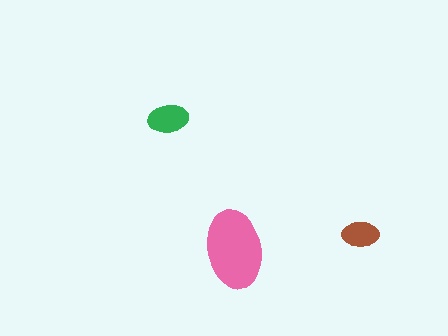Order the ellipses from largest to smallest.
the pink one, the green one, the brown one.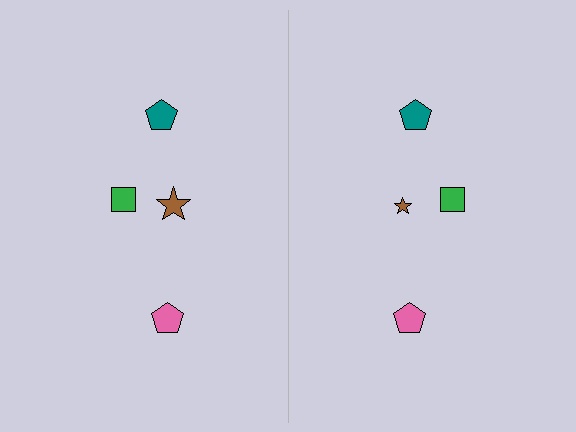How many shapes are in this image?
There are 8 shapes in this image.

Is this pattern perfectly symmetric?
No, the pattern is not perfectly symmetric. The brown star on the right side has a different size than its mirror counterpart.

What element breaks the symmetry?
The brown star on the right side has a different size than its mirror counterpart.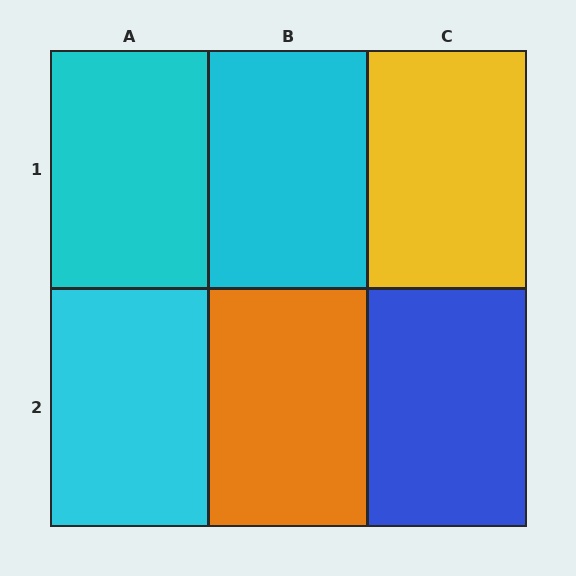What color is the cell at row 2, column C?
Blue.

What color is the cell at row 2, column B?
Orange.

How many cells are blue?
1 cell is blue.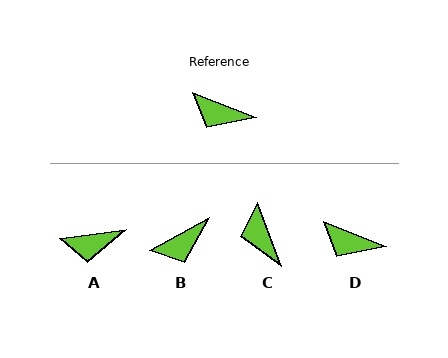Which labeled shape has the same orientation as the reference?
D.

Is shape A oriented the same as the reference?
No, it is off by about 29 degrees.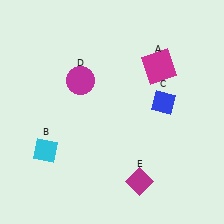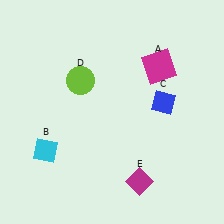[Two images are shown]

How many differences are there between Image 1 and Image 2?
There is 1 difference between the two images.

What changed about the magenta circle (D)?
In Image 1, D is magenta. In Image 2, it changed to lime.